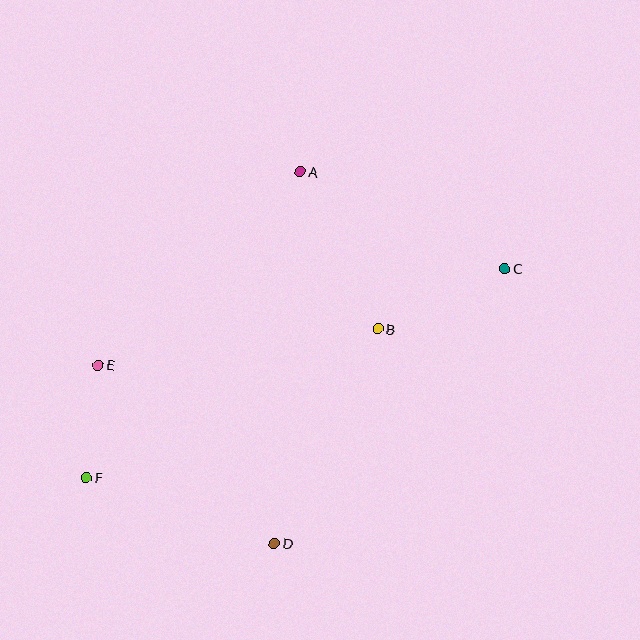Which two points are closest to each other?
Points E and F are closest to each other.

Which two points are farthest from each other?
Points C and F are farthest from each other.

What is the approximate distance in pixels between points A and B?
The distance between A and B is approximately 175 pixels.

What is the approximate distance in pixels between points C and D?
The distance between C and D is approximately 358 pixels.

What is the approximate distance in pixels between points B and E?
The distance between B and E is approximately 282 pixels.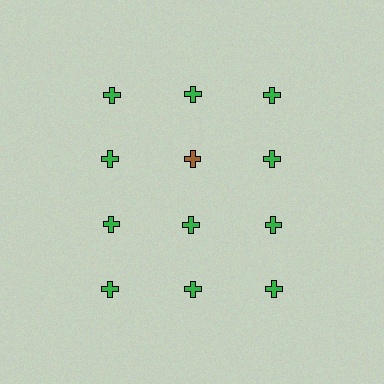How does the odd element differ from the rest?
It has a different color: brown instead of green.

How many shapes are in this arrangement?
There are 12 shapes arranged in a grid pattern.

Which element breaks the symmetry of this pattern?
The brown cross in the second row, second from left column breaks the symmetry. All other shapes are green crosses.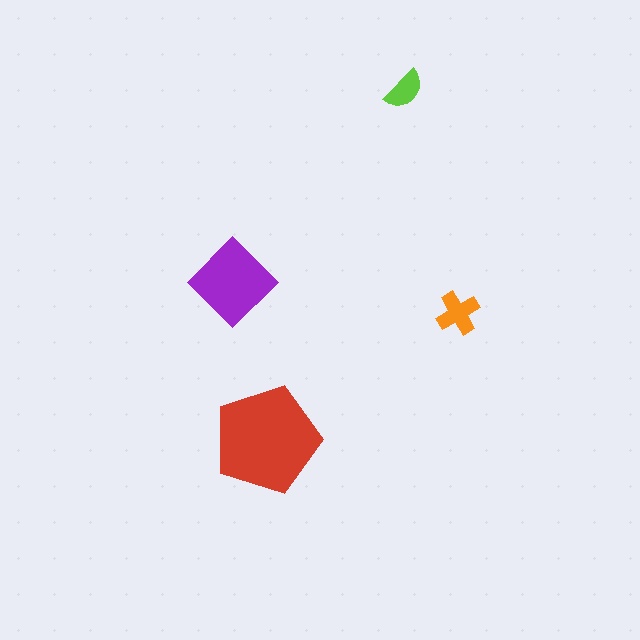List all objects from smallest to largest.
The lime semicircle, the orange cross, the purple diamond, the red pentagon.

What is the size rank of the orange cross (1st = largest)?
3rd.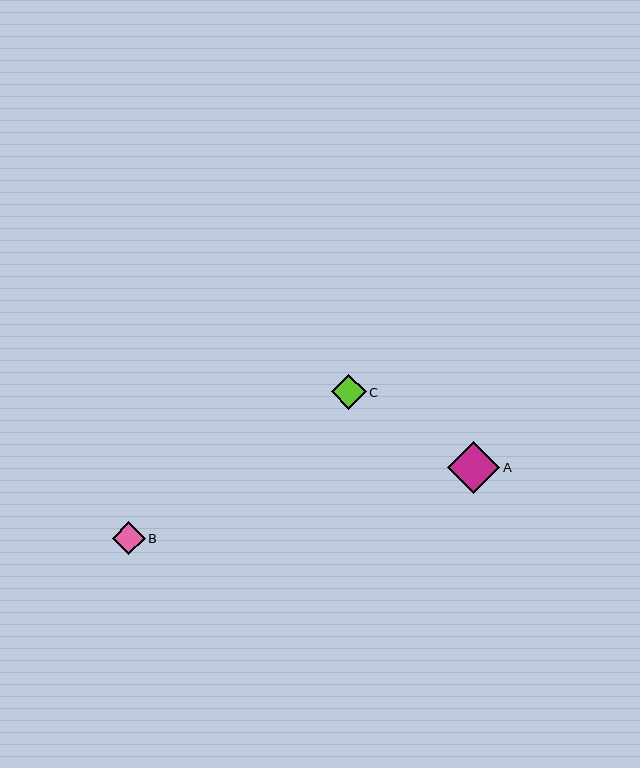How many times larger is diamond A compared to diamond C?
Diamond A is approximately 1.5 times the size of diamond C.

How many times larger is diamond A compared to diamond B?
Diamond A is approximately 1.6 times the size of diamond B.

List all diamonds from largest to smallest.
From largest to smallest: A, C, B.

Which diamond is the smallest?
Diamond B is the smallest with a size of approximately 33 pixels.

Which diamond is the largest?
Diamond A is the largest with a size of approximately 52 pixels.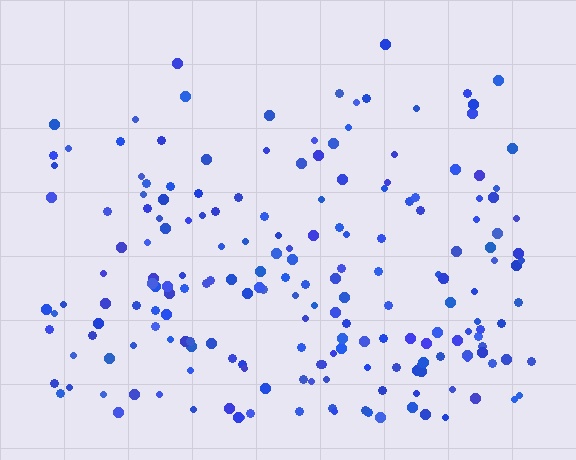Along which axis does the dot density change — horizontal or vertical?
Vertical.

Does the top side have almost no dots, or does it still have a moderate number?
Still a moderate number, just noticeably fewer than the bottom.